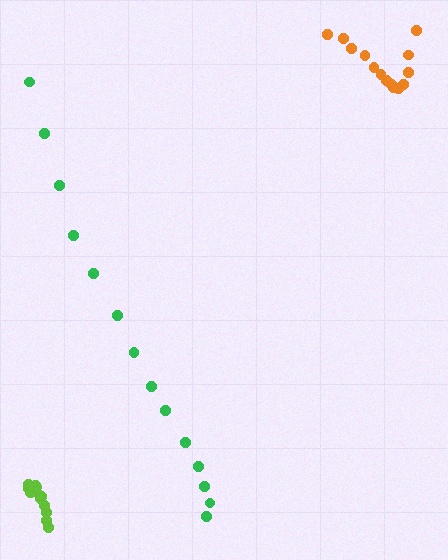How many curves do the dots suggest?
There are 3 distinct paths.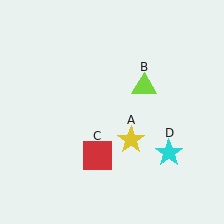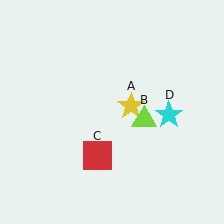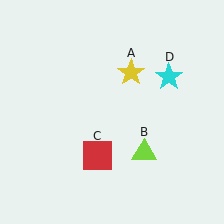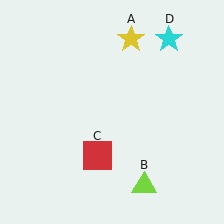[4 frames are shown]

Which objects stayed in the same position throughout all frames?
Red square (object C) remained stationary.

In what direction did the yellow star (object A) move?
The yellow star (object A) moved up.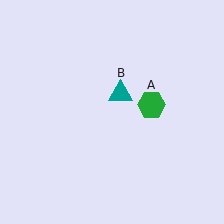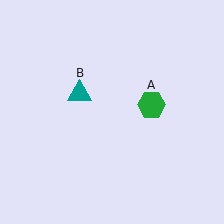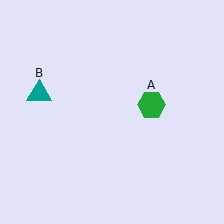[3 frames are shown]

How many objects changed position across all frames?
1 object changed position: teal triangle (object B).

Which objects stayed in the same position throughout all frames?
Green hexagon (object A) remained stationary.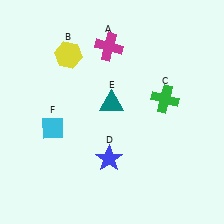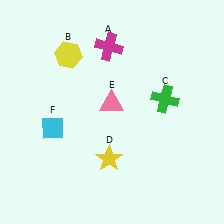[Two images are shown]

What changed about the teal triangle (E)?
In Image 1, E is teal. In Image 2, it changed to pink.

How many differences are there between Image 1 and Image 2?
There are 2 differences between the two images.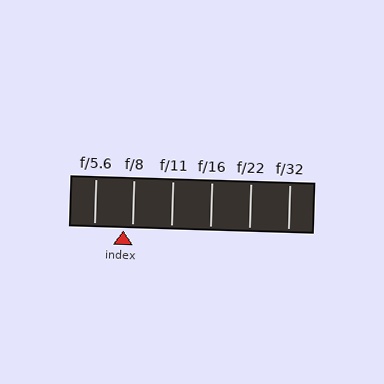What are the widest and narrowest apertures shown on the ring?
The widest aperture shown is f/5.6 and the narrowest is f/32.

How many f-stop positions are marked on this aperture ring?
There are 6 f-stop positions marked.